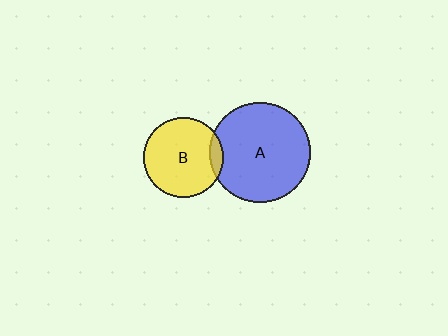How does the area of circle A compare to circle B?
Approximately 1.6 times.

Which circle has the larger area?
Circle A (blue).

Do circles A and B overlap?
Yes.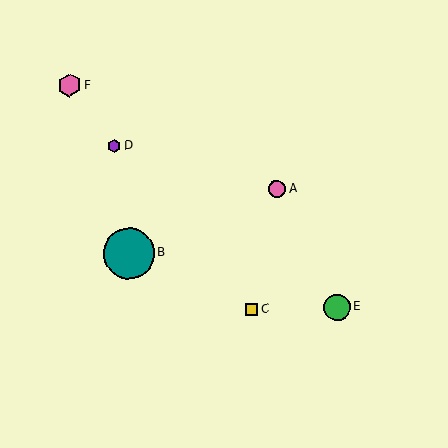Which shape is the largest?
The teal circle (labeled B) is the largest.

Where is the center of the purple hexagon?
The center of the purple hexagon is at (114, 146).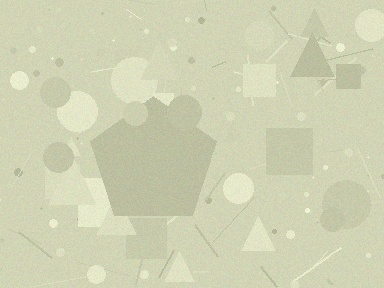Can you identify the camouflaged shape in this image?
The camouflaged shape is a pentagon.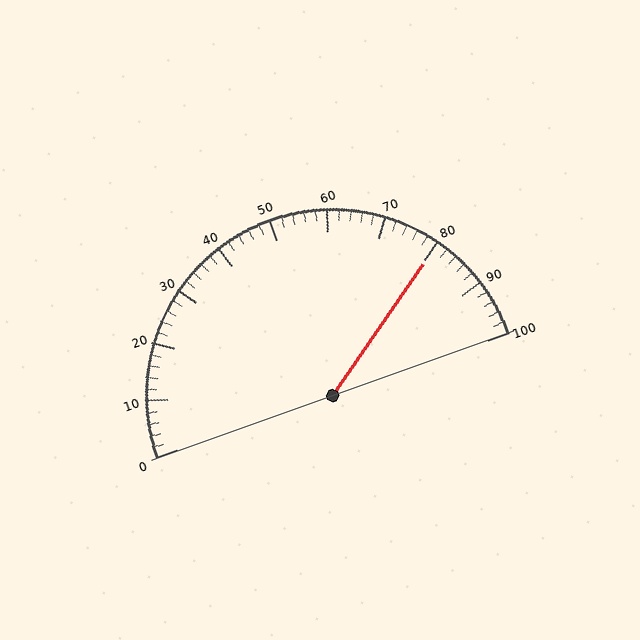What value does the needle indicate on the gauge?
The needle indicates approximately 80.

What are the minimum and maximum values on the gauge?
The gauge ranges from 0 to 100.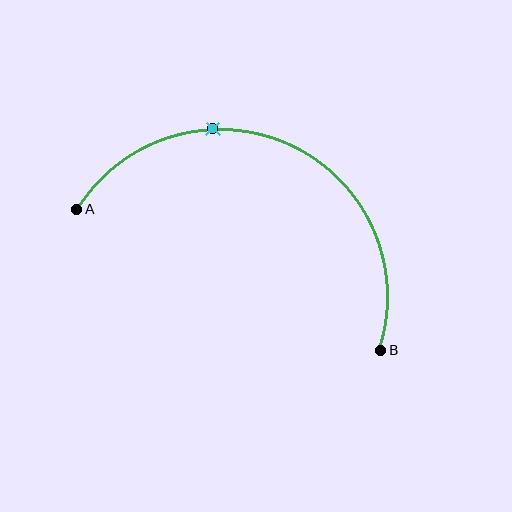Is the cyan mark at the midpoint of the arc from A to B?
No. The cyan mark lies on the arc but is closer to endpoint A. The arc midpoint would be at the point on the curve equidistant along the arc from both A and B.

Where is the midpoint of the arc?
The arc midpoint is the point on the curve farthest from the straight line joining A and B. It sits above that line.